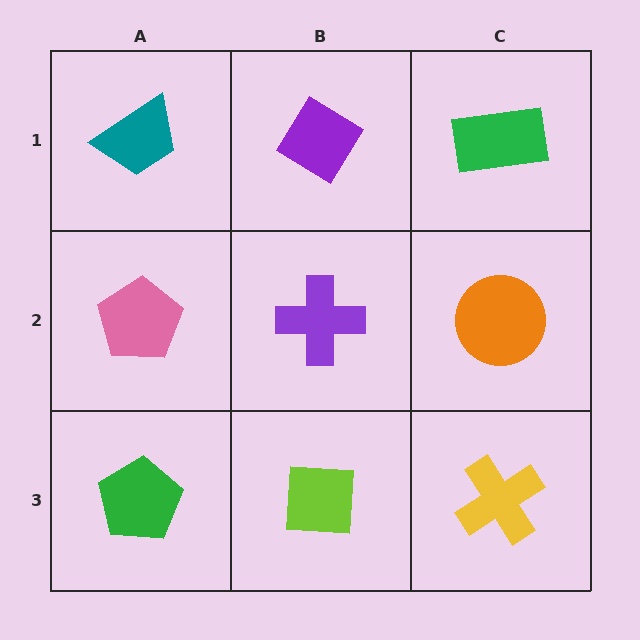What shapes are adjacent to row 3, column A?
A pink pentagon (row 2, column A), a lime square (row 3, column B).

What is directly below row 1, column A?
A pink pentagon.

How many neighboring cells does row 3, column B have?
3.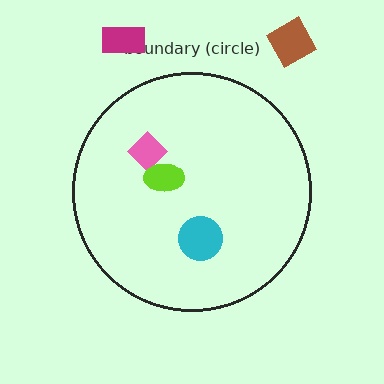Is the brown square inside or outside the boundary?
Outside.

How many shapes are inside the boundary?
3 inside, 2 outside.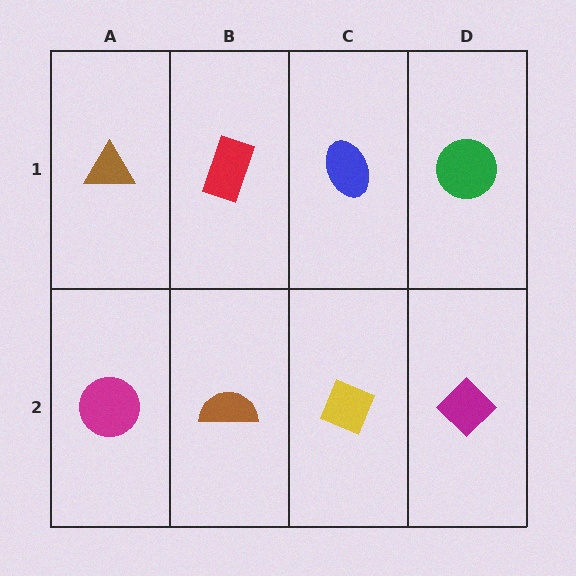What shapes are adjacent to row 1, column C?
A yellow diamond (row 2, column C), a red rectangle (row 1, column B), a green circle (row 1, column D).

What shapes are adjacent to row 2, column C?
A blue ellipse (row 1, column C), a brown semicircle (row 2, column B), a magenta diamond (row 2, column D).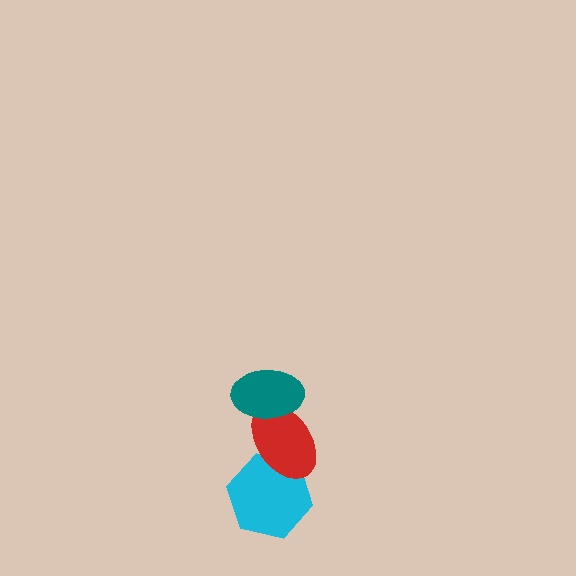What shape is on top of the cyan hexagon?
The red ellipse is on top of the cyan hexagon.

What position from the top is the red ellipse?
The red ellipse is 2nd from the top.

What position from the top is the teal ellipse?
The teal ellipse is 1st from the top.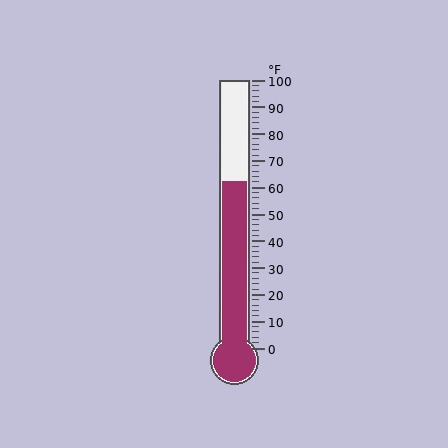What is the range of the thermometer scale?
The thermometer scale ranges from 0°F to 100°F.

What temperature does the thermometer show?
The thermometer shows approximately 62°F.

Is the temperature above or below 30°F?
The temperature is above 30°F.